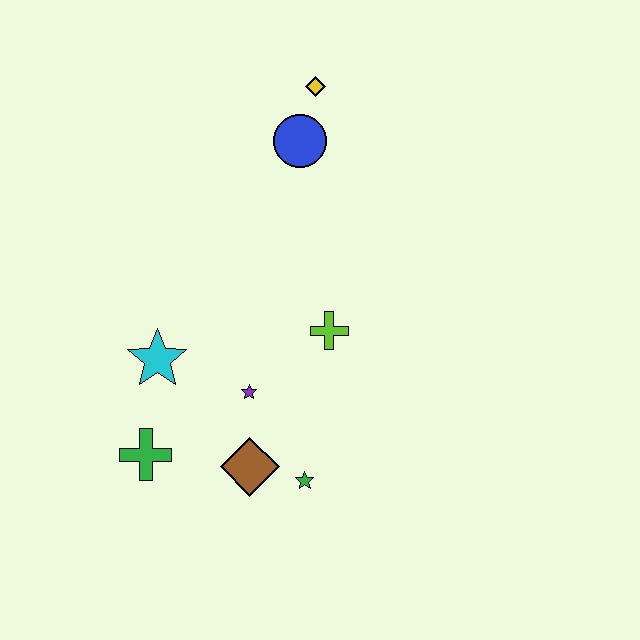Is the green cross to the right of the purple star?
No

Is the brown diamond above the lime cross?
No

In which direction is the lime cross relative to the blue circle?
The lime cross is below the blue circle.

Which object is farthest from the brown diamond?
The yellow diamond is farthest from the brown diamond.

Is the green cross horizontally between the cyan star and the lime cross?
No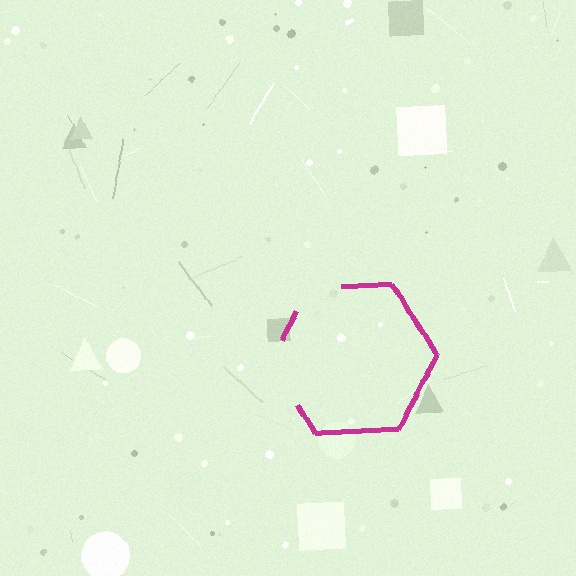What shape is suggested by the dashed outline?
The dashed outline suggests a hexagon.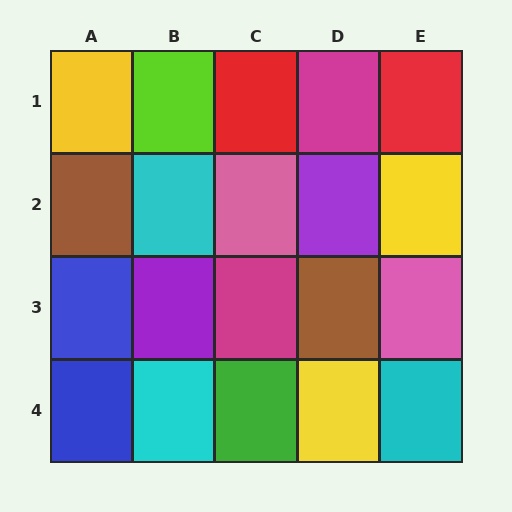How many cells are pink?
2 cells are pink.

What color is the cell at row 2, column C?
Pink.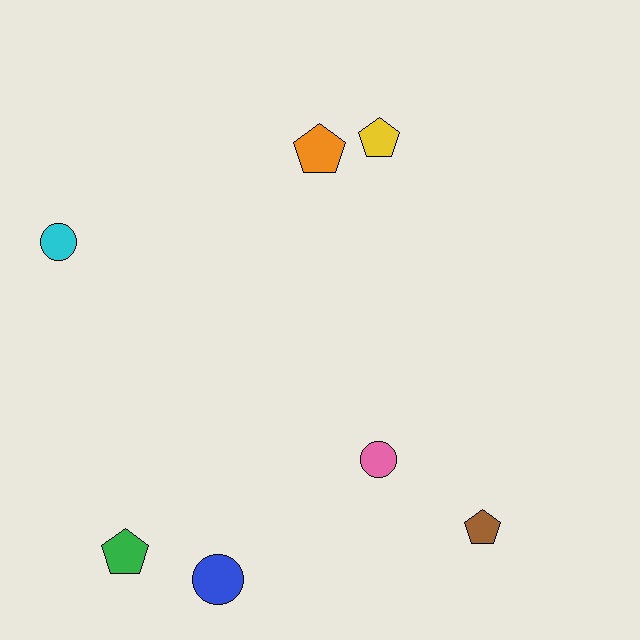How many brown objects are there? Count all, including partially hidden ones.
There is 1 brown object.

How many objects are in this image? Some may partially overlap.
There are 7 objects.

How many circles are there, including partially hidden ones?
There are 3 circles.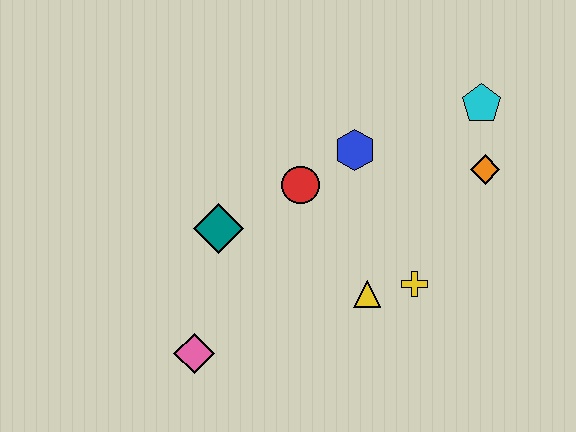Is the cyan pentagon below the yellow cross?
No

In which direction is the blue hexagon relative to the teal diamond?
The blue hexagon is to the right of the teal diamond.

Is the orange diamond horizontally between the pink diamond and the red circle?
No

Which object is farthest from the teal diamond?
The cyan pentagon is farthest from the teal diamond.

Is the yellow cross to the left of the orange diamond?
Yes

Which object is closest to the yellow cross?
The yellow triangle is closest to the yellow cross.